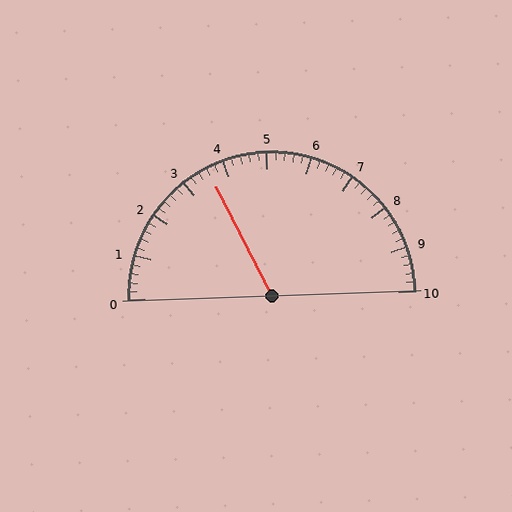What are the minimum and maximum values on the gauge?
The gauge ranges from 0 to 10.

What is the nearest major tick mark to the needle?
The nearest major tick mark is 4.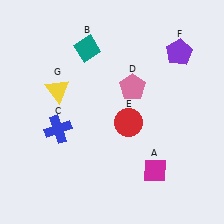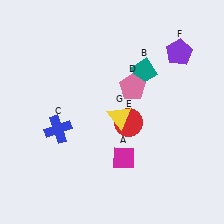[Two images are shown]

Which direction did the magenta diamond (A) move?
The magenta diamond (A) moved left.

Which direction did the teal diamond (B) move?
The teal diamond (B) moved right.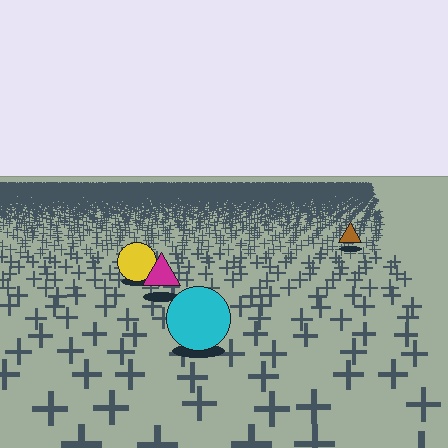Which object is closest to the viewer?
The cyan circle is closest. The texture marks near it are larger and more spread out.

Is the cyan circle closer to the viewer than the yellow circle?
Yes. The cyan circle is closer — you can tell from the texture gradient: the ground texture is coarser near it.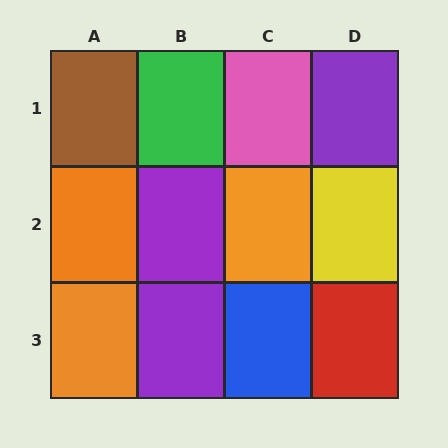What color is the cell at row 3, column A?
Orange.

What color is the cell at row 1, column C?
Pink.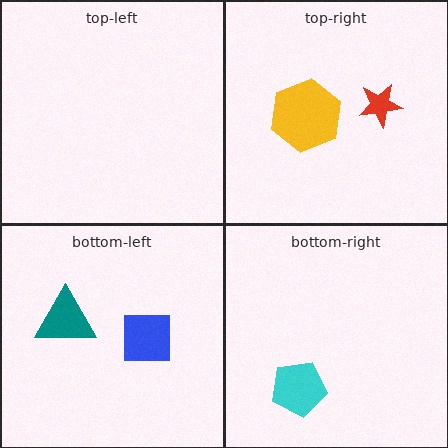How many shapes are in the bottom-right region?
1.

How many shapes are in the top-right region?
2.